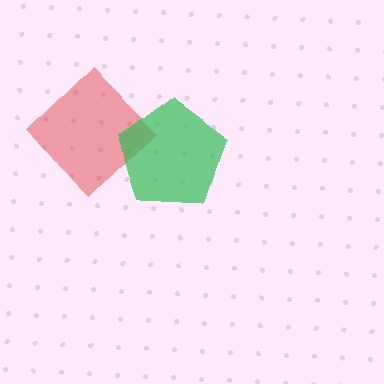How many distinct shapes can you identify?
There are 2 distinct shapes: a red diamond, a green pentagon.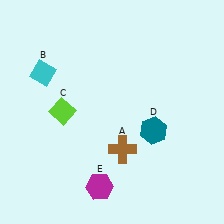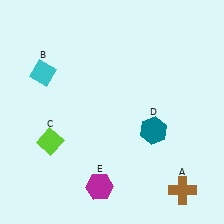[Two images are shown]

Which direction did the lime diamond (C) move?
The lime diamond (C) moved down.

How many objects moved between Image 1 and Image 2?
2 objects moved between the two images.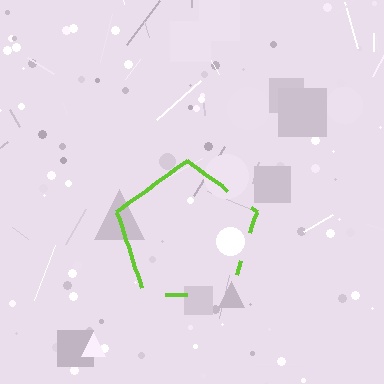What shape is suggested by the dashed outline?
The dashed outline suggests a pentagon.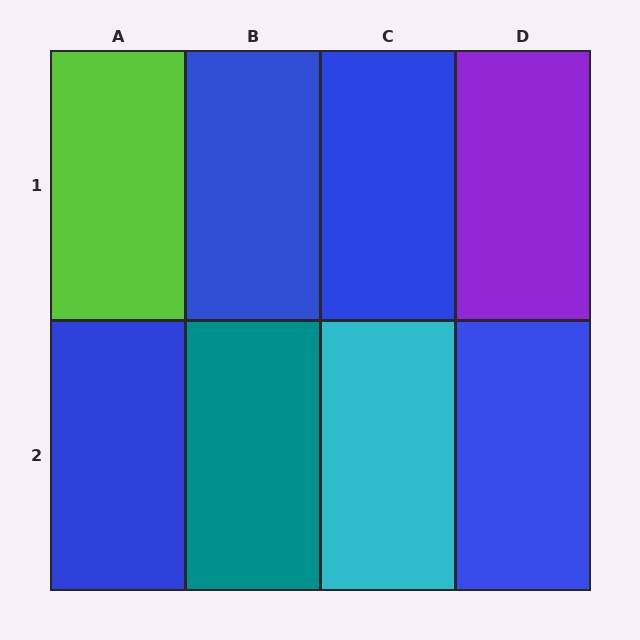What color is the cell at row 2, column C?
Cyan.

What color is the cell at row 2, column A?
Blue.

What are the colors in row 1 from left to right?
Lime, blue, blue, purple.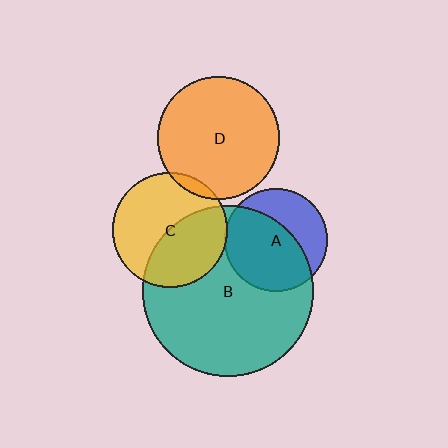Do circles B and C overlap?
Yes.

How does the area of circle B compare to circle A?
Approximately 2.8 times.